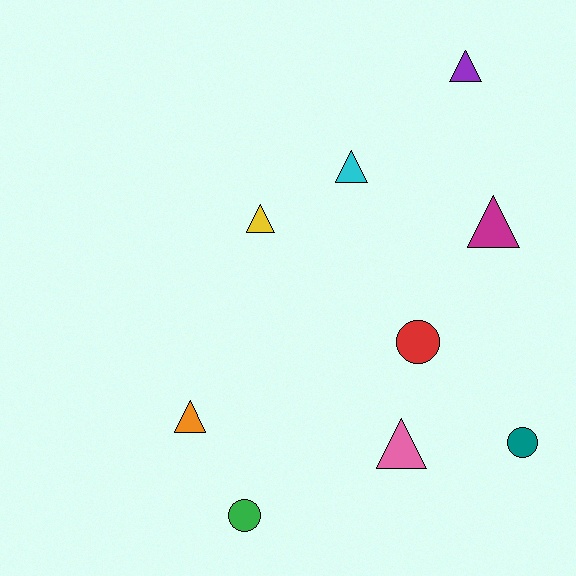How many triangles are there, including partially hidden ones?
There are 6 triangles.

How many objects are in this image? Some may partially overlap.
There are 9 objects.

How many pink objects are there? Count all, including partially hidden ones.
There is 1 pink object.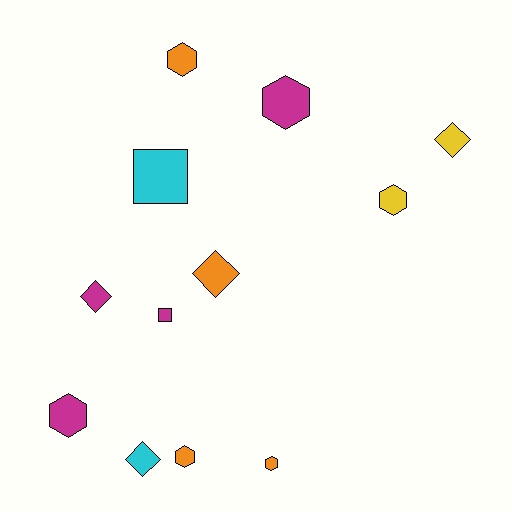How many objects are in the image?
There are 12 objects.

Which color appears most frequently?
Orange, with 4 objects.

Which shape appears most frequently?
Hexagon, with 6 objects.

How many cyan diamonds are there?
There is 1 cyan diamond.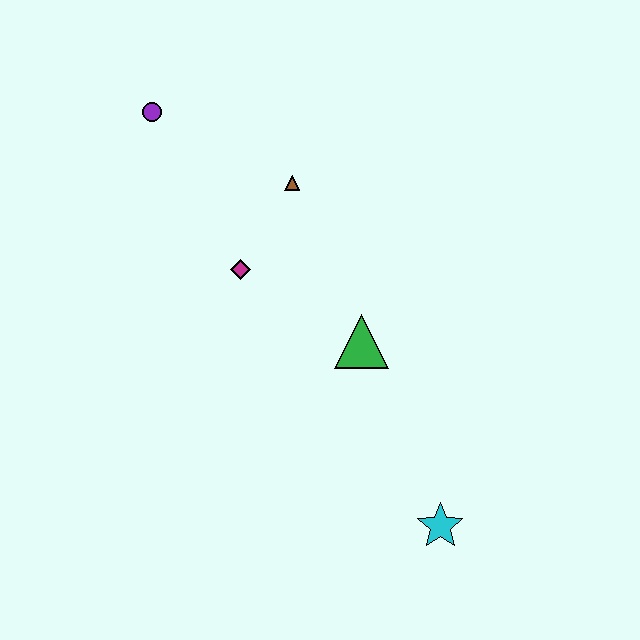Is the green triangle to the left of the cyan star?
Yes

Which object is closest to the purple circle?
The brown triangle is closest to the purple circle.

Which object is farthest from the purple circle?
The cyan star is farthest from the purple circle.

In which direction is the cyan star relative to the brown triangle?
The cyan star is below the brown triangle.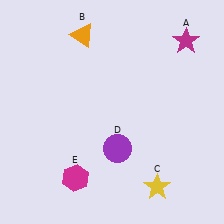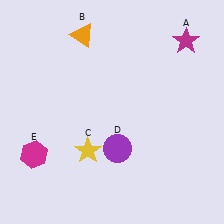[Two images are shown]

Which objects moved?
The objects that moved are: the yellow star (C), the magenta hexagon (E).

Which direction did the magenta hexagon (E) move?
The magenta hexagon (E) moved left.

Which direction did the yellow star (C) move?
The yellow star (C) moved left.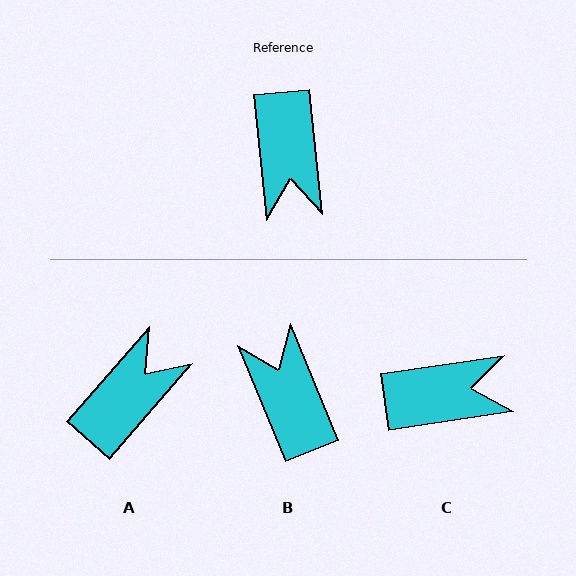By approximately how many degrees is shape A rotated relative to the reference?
Approximately 133 degrees counter-clockwise.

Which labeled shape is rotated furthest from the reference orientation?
B, about 163 degrees away.